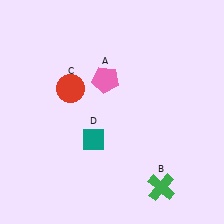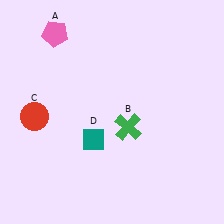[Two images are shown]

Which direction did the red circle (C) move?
The red circle (C) moved left.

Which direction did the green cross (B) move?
The green cross (B) moved up.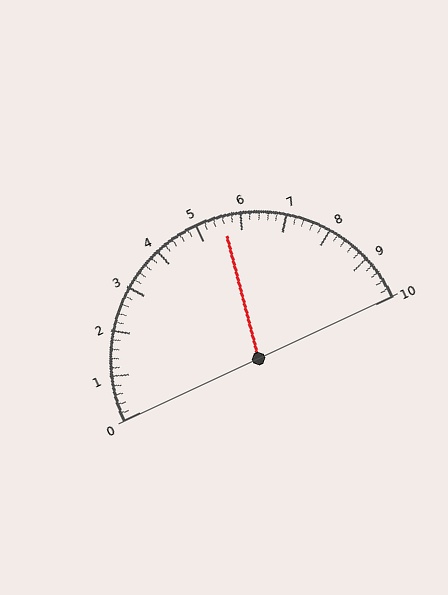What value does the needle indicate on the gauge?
The needle indicates approximately 5.6.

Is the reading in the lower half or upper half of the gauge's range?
The reading is in the upper half of the range (0 to 10).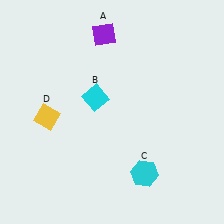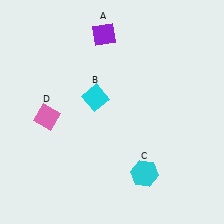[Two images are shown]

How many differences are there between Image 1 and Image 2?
There is 1 difference between the two images.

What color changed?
The diamond (D) changed from yellow in Image 1 to pink in Image 2.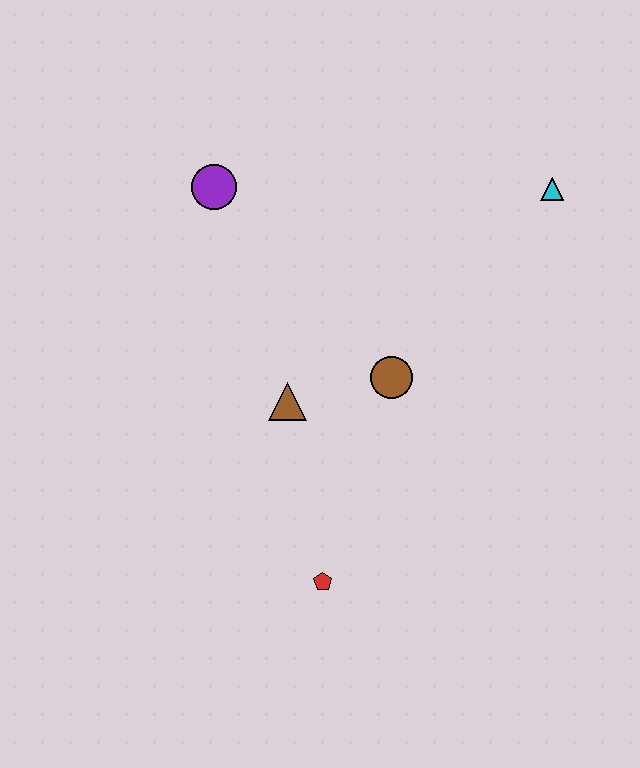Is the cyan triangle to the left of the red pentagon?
No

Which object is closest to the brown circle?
The brown triangle is closest to the brown circle.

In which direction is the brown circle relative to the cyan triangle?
The brown circle is below the cyan triangle.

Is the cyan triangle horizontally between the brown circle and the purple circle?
No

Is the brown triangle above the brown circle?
No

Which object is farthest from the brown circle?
The purple circle is farthest from the brown circle.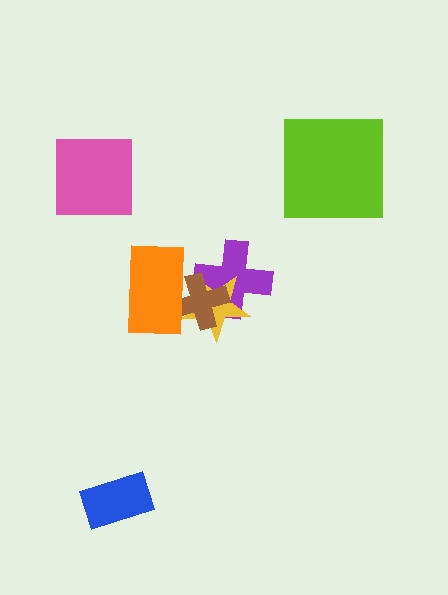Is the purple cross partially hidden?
Yes, it is partially covered by another shape.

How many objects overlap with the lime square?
0 objects overlap with the lime square.